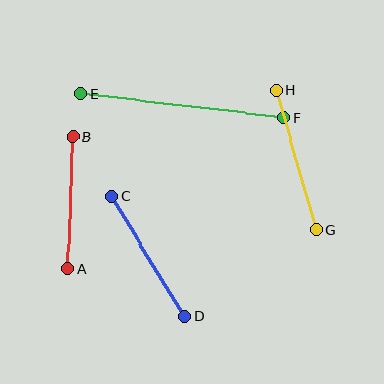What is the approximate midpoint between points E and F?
The midpoint is at approximately (182, 106) pixels.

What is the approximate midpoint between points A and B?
The midpoint is at approximately (70, 203) pixels.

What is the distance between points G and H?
The distance is approximately 145 pixels.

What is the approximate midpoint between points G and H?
The midpoint is at approximately (296, 160) pixels.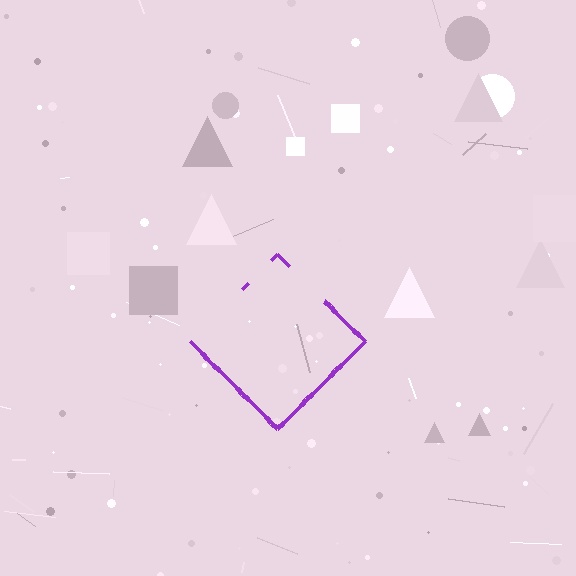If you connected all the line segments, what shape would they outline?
They would outline a diamond.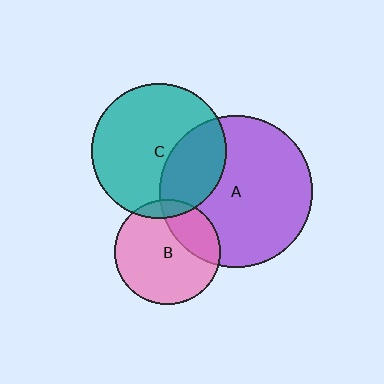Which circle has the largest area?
Circle A (purple).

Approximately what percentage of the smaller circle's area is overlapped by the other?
Approximately 10%.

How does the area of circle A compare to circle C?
Approximately 1.3 times.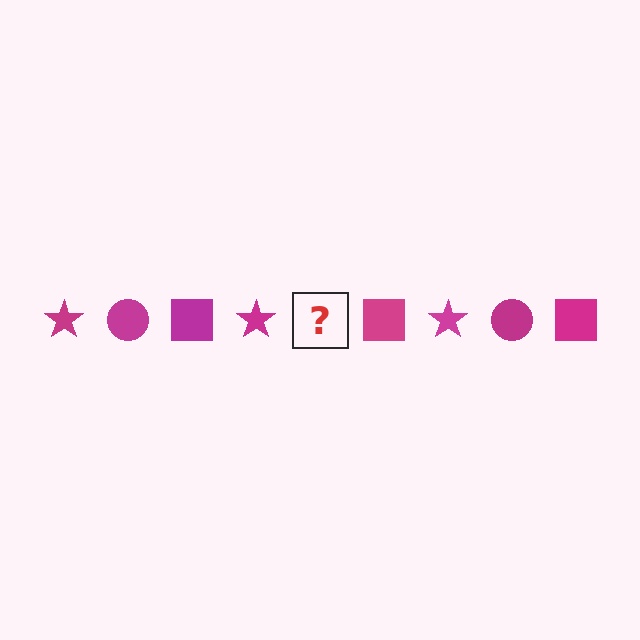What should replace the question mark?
The question mark should be replaced with a magenta circle.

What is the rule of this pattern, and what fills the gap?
The rule is that the pattern cycles through star, circle, square shapes in magenta. The gap should be filled with a magenta circle.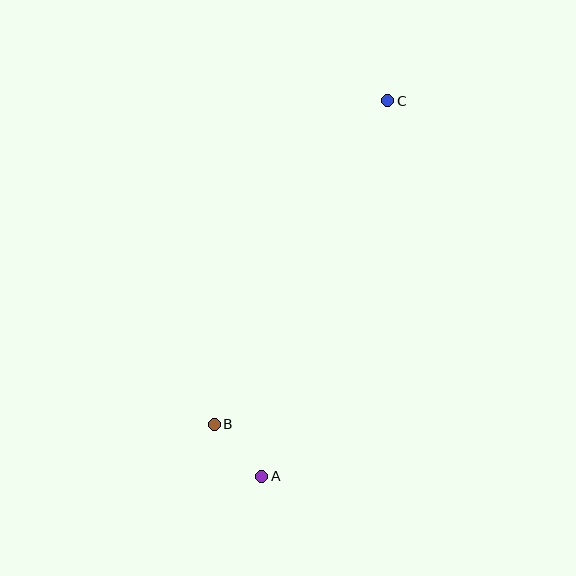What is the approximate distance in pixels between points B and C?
The distance between B and C is approximately 368 pixels.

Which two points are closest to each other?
Points A and B are closest to each other.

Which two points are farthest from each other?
Points A and C are farthest from each other.